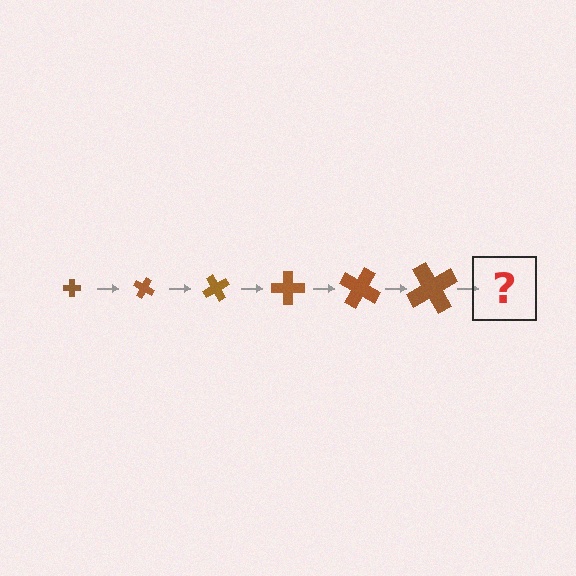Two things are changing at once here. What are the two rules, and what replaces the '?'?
The two rules are that the cross grows larger each step and it rotates 30 degrees each step. The '?' should be a cross, larger than the previous one and rotated 180 degrees from the start.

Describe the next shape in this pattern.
It should be a cross, larger than the previous one and rotated 180 degrees from the start.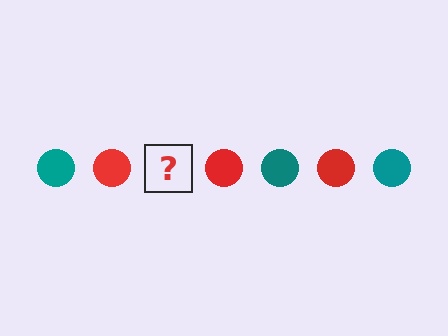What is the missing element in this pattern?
The missing element is a teal circle.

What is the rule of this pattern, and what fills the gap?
The rule is that the pattern cycles through teal, red circles. The gap should be filled with a teal circle.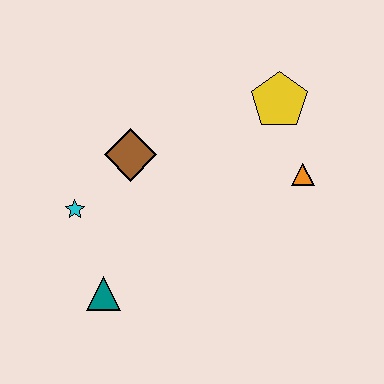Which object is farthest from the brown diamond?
The orange triangle is farthest from the brown diamond.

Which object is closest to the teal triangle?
The cyan star is closest to the teal triangle.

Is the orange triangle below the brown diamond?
Yes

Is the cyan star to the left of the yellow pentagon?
Yes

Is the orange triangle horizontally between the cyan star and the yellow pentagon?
No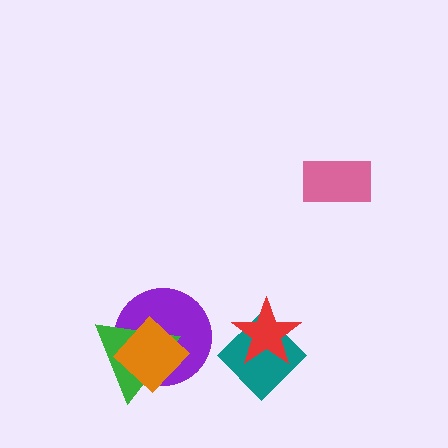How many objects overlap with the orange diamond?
2 objects overlap with the orange diamond.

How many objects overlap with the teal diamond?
1 object overlaps with the teal diamond.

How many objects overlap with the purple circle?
2 objects overlap with the purple circle.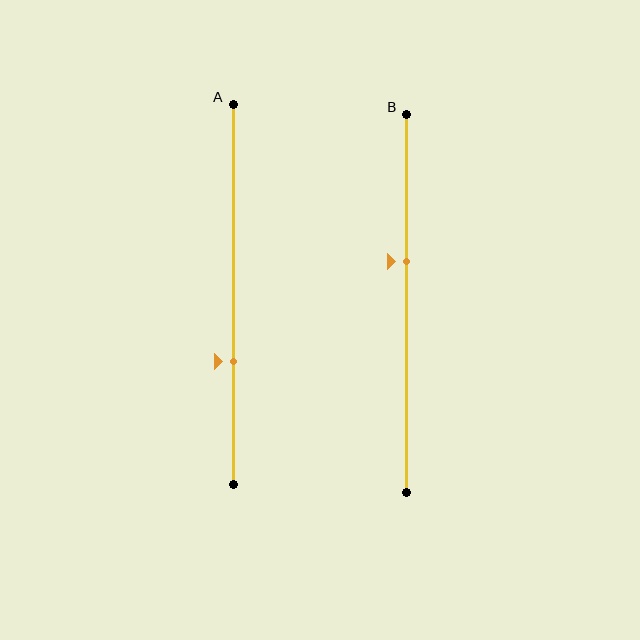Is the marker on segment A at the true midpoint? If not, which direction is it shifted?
No, the marker on segment A is shifted downward by about 18% of the segment length.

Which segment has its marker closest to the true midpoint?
Segment B has its marker closest to the true midpoint.